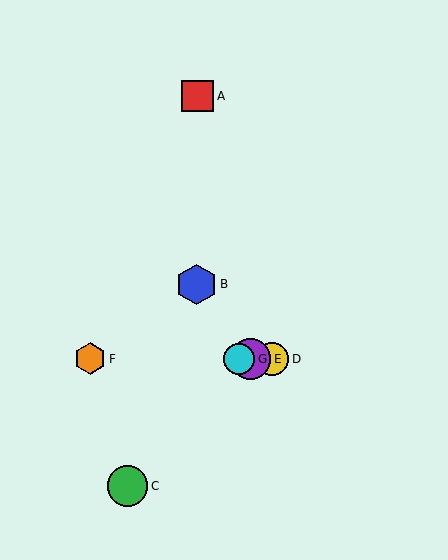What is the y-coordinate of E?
Object E is at y≈359.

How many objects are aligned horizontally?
4 objects (D, E, F, G) are aligned horizontally.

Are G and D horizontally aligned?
Yes, both are at y≈359.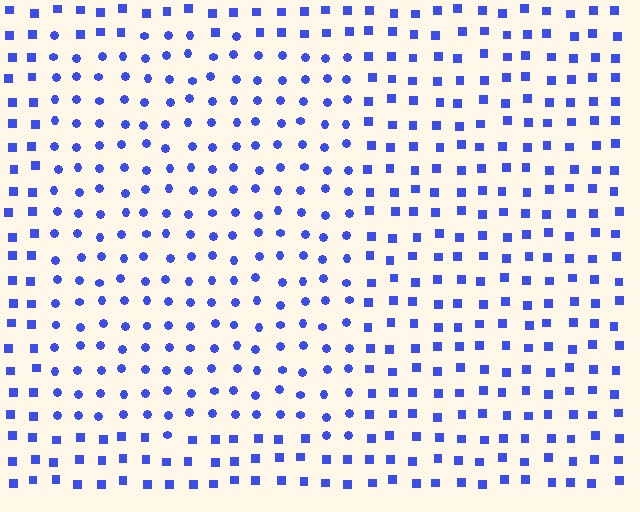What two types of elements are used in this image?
The image uses circles inside the rectangle region and squares outside it.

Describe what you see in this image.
The image is filled with small blue elements arranged in a uniform grid. A rectangle-shaped region contains circles, while the surrounding area contains squares. The boundary is defined purely by the change in element shape.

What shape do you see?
I see a rectangle.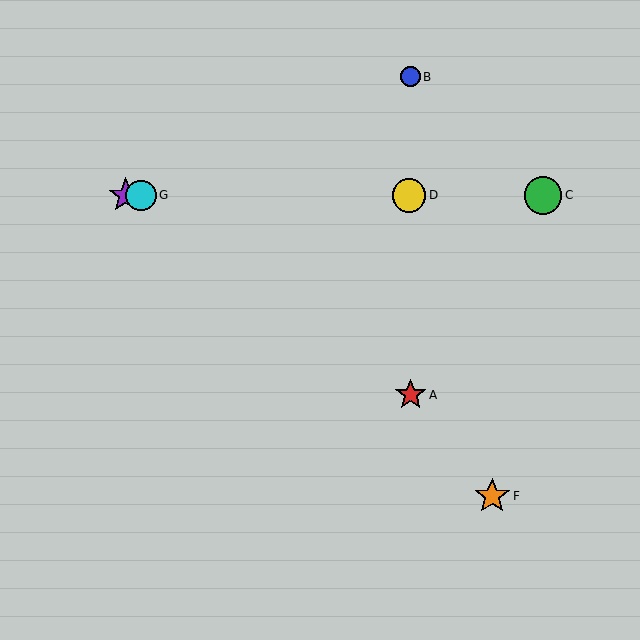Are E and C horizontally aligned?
Yes, both are at y≈195.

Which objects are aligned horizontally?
Objects C, D, E, G are aligned horizontally.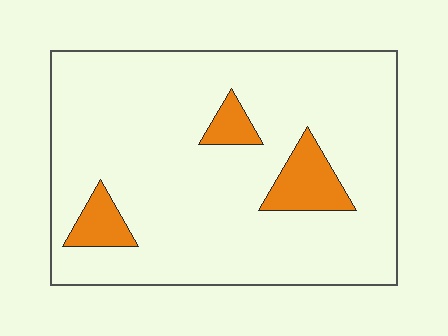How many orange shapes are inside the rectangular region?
3.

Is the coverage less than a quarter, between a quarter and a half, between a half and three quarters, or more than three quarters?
Less than a quarter.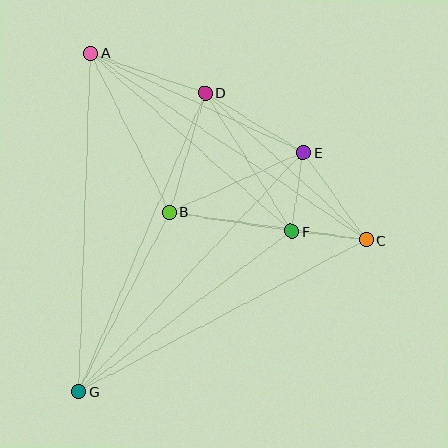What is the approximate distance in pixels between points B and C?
The distance between B and C is approximately 198 pixels.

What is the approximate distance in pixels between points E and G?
The distance between E and G is approximately 328 pixels.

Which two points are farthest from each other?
Points A and G are farthest from each other.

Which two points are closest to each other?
Points C and F are closest to each other.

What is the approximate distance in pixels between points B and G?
The distance between B and G is approximately 201 pixels.